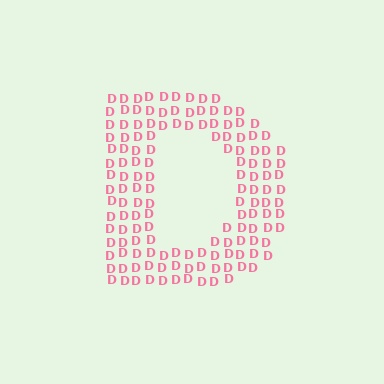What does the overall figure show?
The overall figure shows the letter D.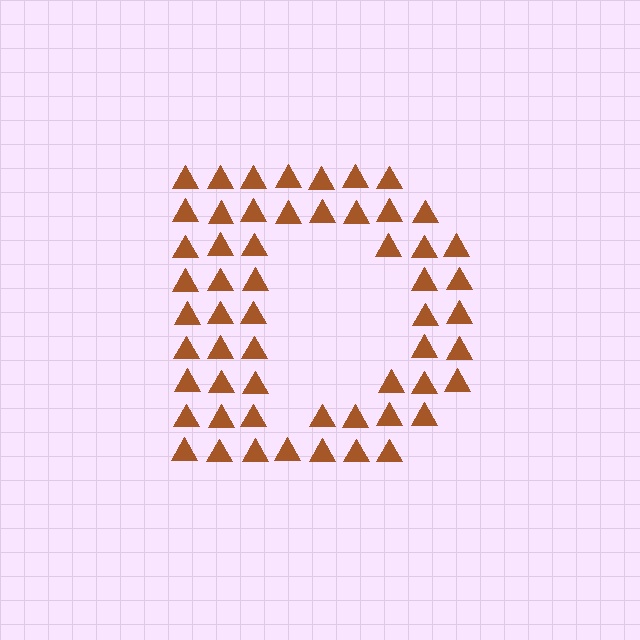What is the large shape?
The large shape is the letter D.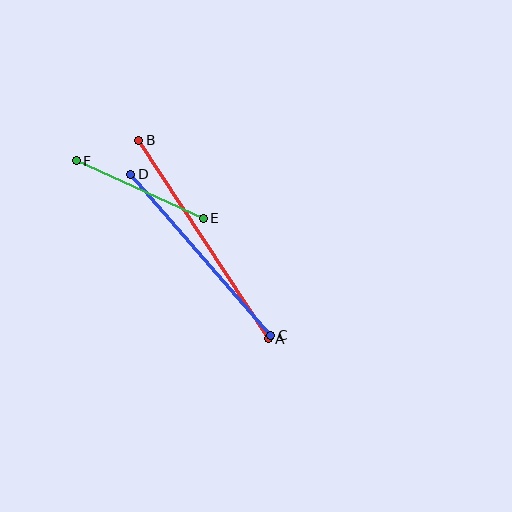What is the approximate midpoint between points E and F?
The midpoint is at approximately (140, 190) pixels.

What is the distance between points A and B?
The distance is approximately 237 pixels.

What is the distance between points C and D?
The distance is approximately 213 pixels.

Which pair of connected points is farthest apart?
Points A and B are farthest apart.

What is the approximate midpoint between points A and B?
The midpoint is at approximately (204, 240) pixels.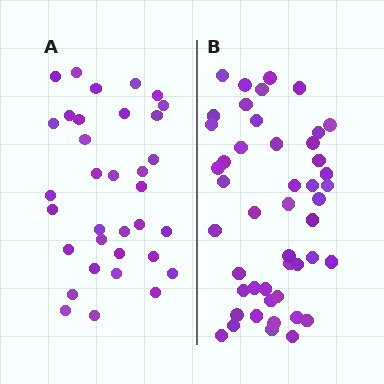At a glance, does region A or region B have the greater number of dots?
Region B (the right region) has more dots.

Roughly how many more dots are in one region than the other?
Region B has approximately 15 more dots than region A.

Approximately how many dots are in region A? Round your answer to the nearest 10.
About 30 dots. (The exact count is 34, which rounds to 30.)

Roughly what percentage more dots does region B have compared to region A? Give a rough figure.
About 40% more.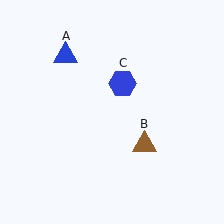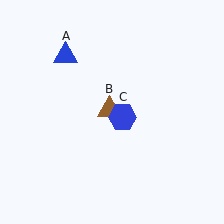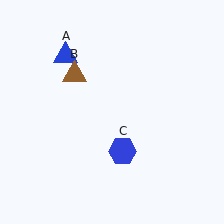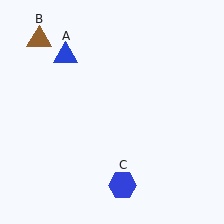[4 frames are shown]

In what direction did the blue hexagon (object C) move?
The blue hexagon (object C) moved down.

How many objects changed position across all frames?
2 objects changed position: brown triangle (object B), blue hexagon (object C).